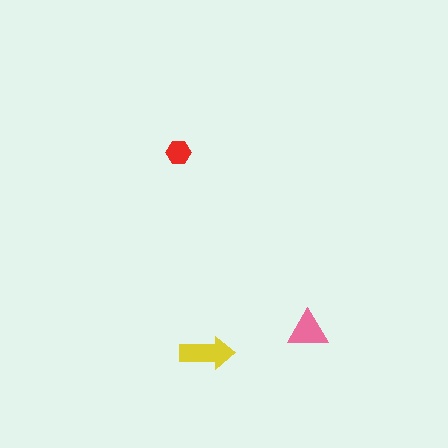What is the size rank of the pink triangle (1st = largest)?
2nd.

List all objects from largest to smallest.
The yellow arrow, the pink triangle, the red hexagon.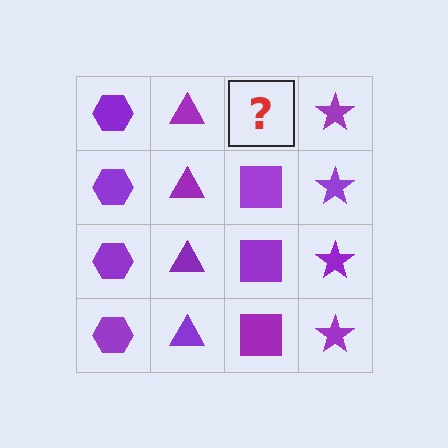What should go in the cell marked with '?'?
The missing cell should contain a purple square.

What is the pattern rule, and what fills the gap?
The rule is that each column has a consistent shape. The gap should be filled with a purple square.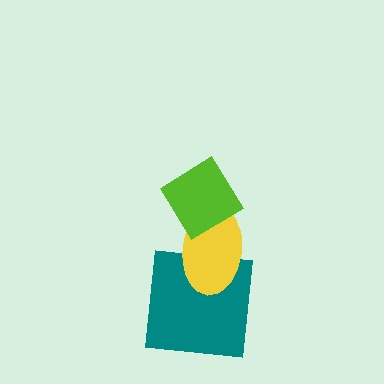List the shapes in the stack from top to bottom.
From top to bottom: the lime diamond, the yellow ellipse, the teal square.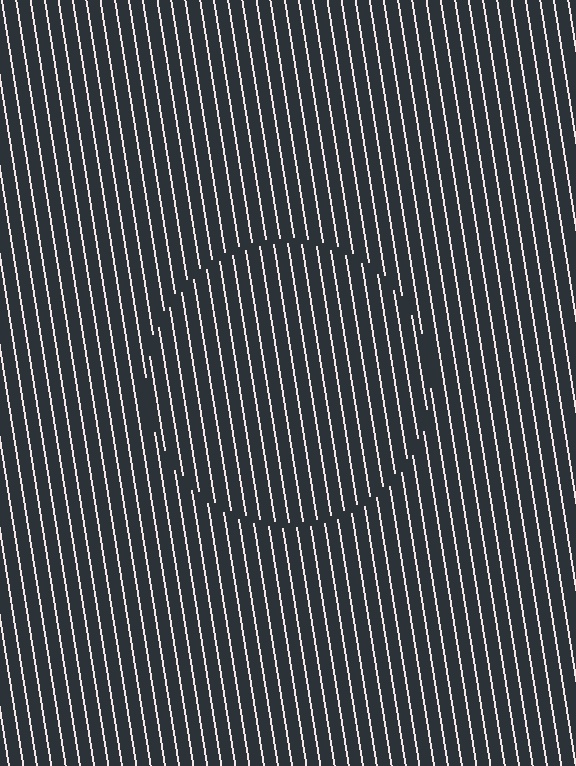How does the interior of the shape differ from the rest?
The interior of the shape contains the same grating, shifted by half a period — the contour is defined by the phase discontinuity where line-ends from the inner and outer gratings abut.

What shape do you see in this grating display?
An illusory circle. The interior of the shape contains the same grating, shifted by half a period — the contour is defined by the phase discontinuity where line-ends from the inner and outer gratings abut.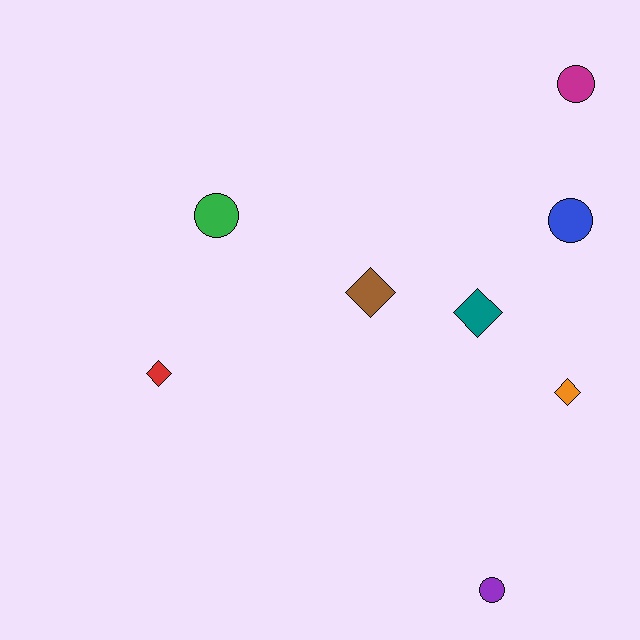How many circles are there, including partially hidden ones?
There are 4 circles.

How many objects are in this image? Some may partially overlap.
There are 8 objects.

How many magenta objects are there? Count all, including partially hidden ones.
There is 1 magenta object.